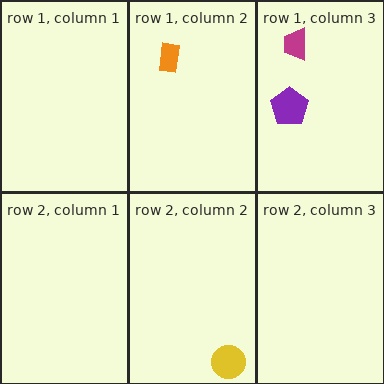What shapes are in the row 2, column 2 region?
The yellow circle.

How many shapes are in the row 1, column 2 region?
1.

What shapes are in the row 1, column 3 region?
The purple pentagon, the magenta trapezoid.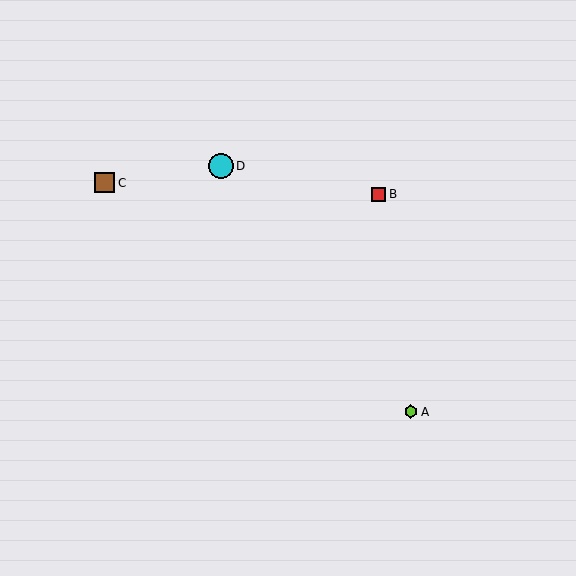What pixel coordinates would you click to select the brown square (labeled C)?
Click at (105, 183) to select the brown square C.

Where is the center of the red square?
The center of the red square is at (379, 194).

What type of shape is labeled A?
Shape A is a lime hexagon.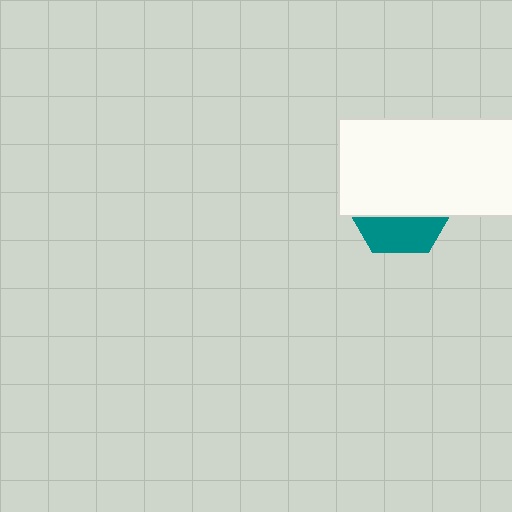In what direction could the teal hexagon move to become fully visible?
The teal hexagon could move down. That would shift it out from behind the white rectangle entirely.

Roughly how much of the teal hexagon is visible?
A small part of it is visible (roughly 32%).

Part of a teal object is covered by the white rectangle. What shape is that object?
It is a hexagon.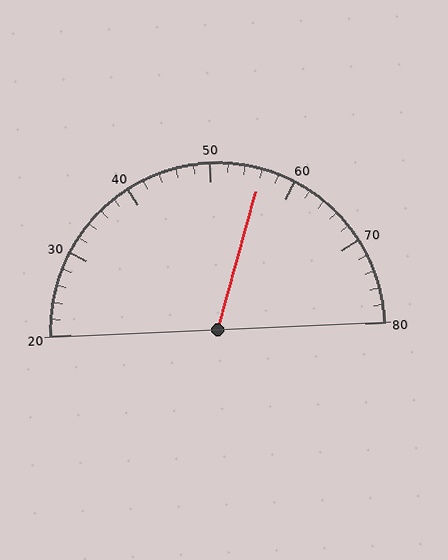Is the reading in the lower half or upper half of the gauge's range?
The reading is in the upper half of the range (20 to 80).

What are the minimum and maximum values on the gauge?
The gauge ranges from 20 to 80.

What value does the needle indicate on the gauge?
The needle indicates approximately 56.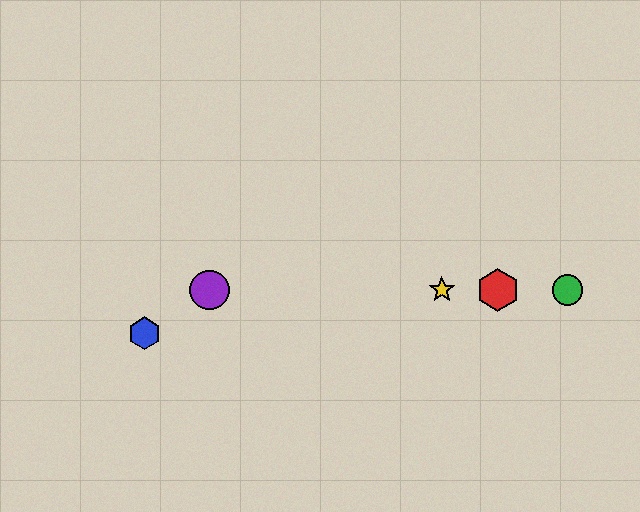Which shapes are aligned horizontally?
The red hexagon, the green circle, the yellow star, the purple circle are aligned horizontally.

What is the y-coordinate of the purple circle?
The purple circle is at y≈290.